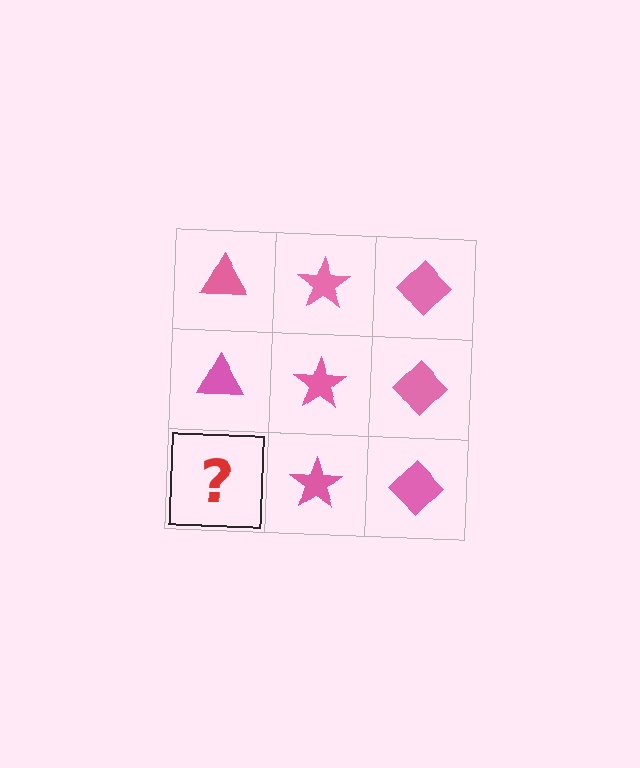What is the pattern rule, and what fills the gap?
The rule is that each column has a consistent shape. The gap should be filled with a pink triangle.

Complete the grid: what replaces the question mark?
The question mark should be replaced with a pink triangle.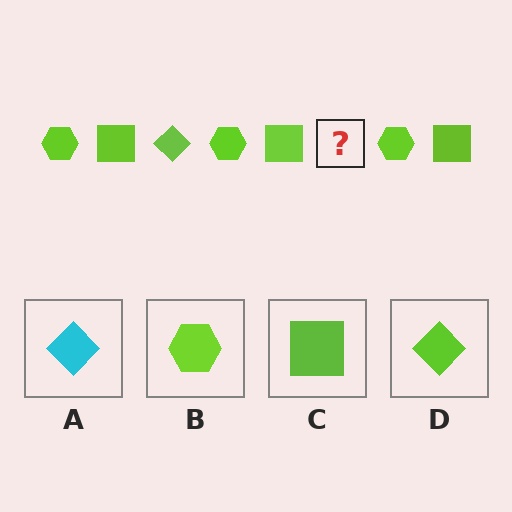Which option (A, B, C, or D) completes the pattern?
D.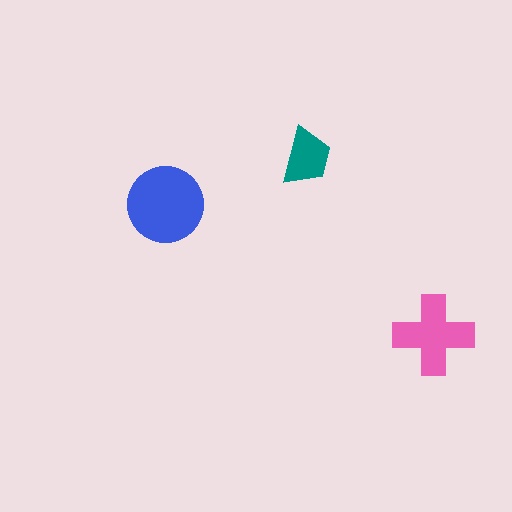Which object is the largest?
The blue circle.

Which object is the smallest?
The teal trapezoid.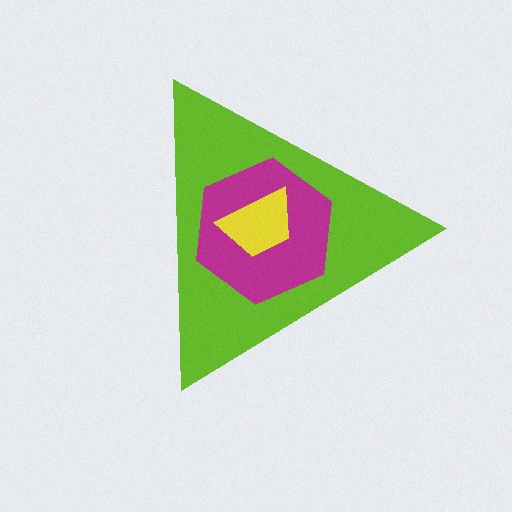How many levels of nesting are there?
3.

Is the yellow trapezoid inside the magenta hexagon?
Yes.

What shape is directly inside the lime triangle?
The magenta hexagon.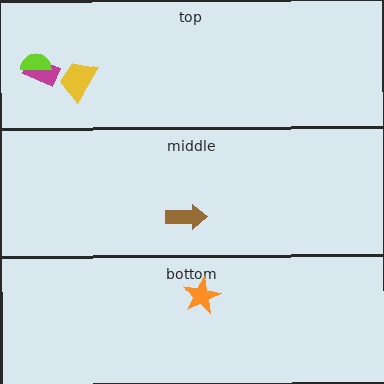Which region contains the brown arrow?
The middle region.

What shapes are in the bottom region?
The orange star.